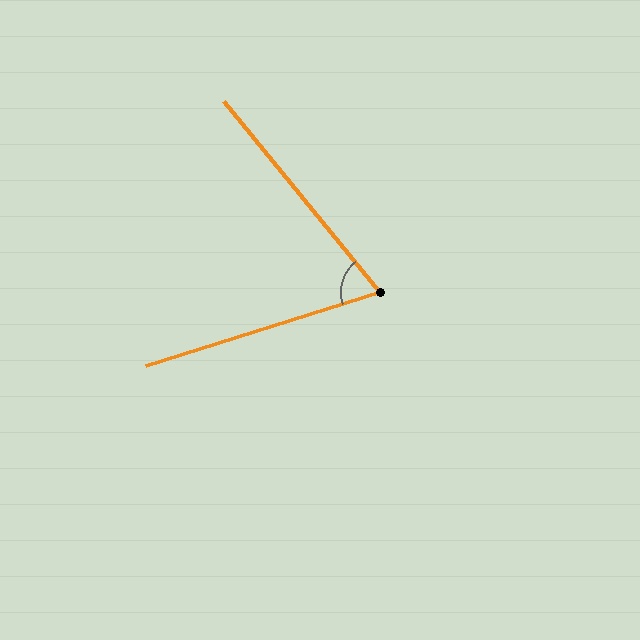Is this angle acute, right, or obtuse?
It is acute.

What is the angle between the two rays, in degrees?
Approximately 68 degrees.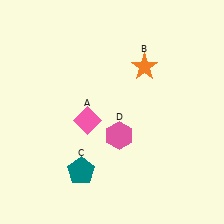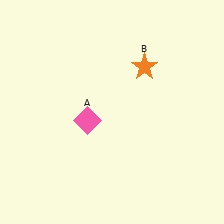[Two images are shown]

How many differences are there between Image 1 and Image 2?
There are 2 differences between the two images.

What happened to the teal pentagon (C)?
The teal pentagon (C) was removed in Image 2. It was in the bottom-left area of Image 1.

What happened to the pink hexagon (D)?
The pink hexagon (D) was removed in Image 2. It was in the bottom-right area of Image 1.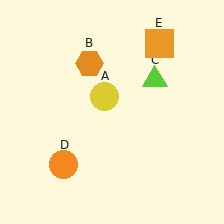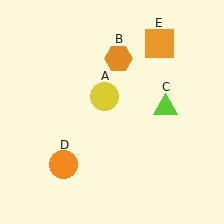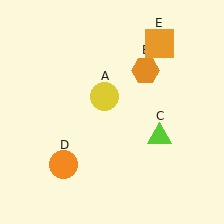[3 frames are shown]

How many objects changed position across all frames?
2 objects changed position: orange hexagon (object B), lime triangle (object C).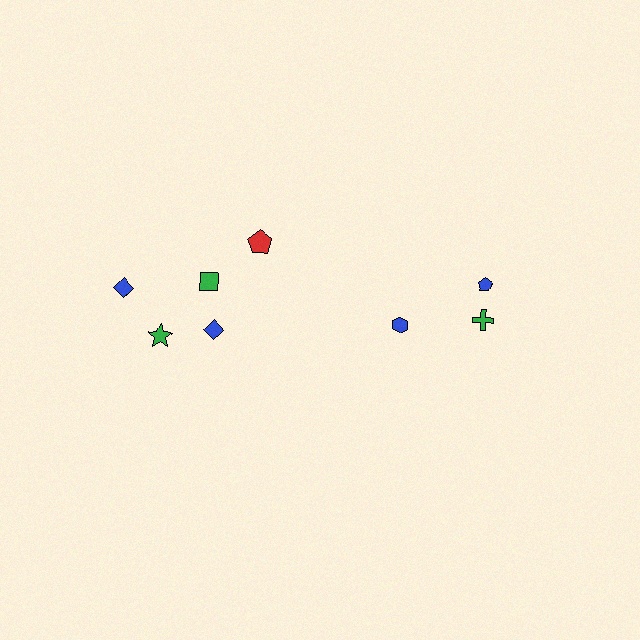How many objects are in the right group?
There are 3 objects.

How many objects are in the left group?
There are 5 objects.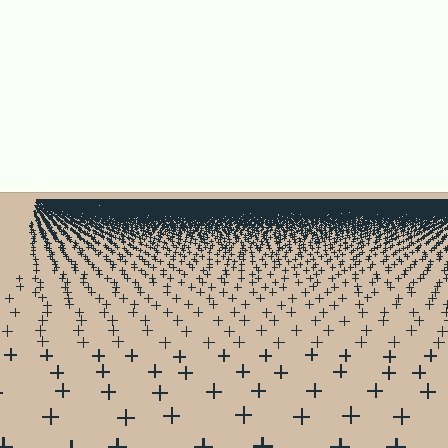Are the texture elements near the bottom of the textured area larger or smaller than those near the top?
Larger. Near the bottom, elements are closer to the viewer and appear at a bigger on-screen size.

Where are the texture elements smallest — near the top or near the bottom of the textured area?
Near the top.